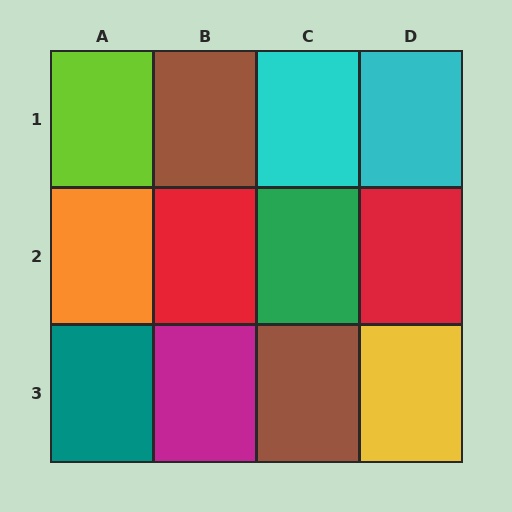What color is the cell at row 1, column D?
Cyan.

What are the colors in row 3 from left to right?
Teal, magenta, brown, yellow.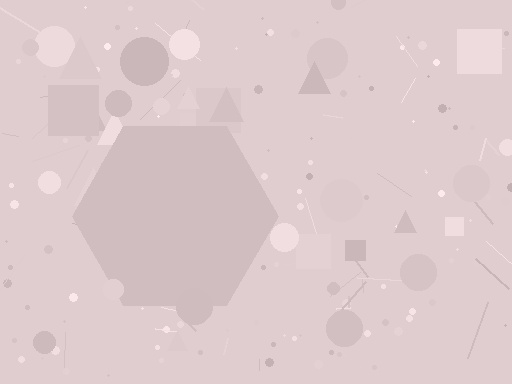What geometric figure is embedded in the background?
A hexagon is embedded in the background.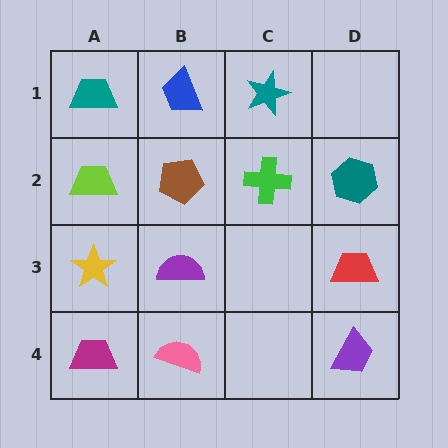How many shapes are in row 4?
3 shapes.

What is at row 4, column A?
A magenta trapezoid.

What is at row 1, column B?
A blue trapezoid.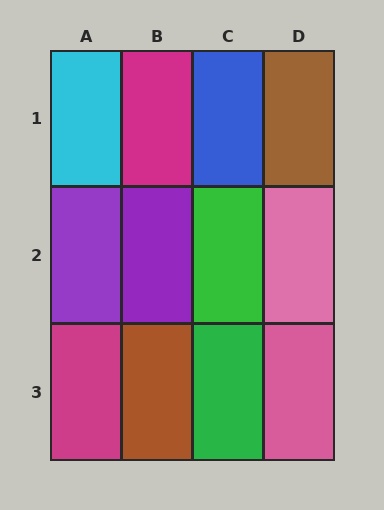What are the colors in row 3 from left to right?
Magenta, brown, green, pink.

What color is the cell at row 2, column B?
Purple.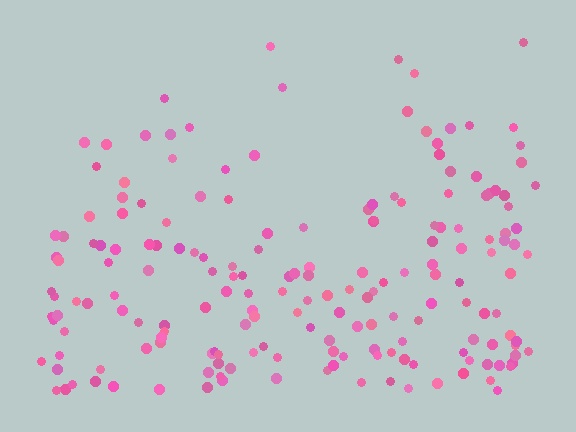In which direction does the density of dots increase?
From top to bottom, with the bottom side densest.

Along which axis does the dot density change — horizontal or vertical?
Vertical.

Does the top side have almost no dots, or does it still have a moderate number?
Still a moderate number, just noticeably fewer than the bottom.